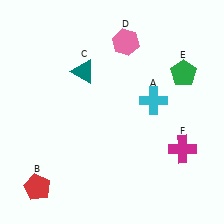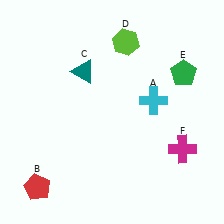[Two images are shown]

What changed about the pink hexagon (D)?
In Image 1, D is pink. In Image 2, it changed to lime.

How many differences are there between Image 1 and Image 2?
There is 1 difference between the two images.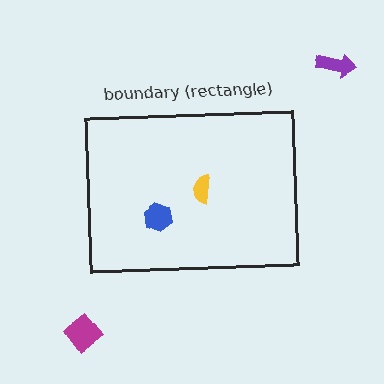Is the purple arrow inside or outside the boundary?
Outside.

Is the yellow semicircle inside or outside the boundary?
Inside.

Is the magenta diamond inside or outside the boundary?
Outside.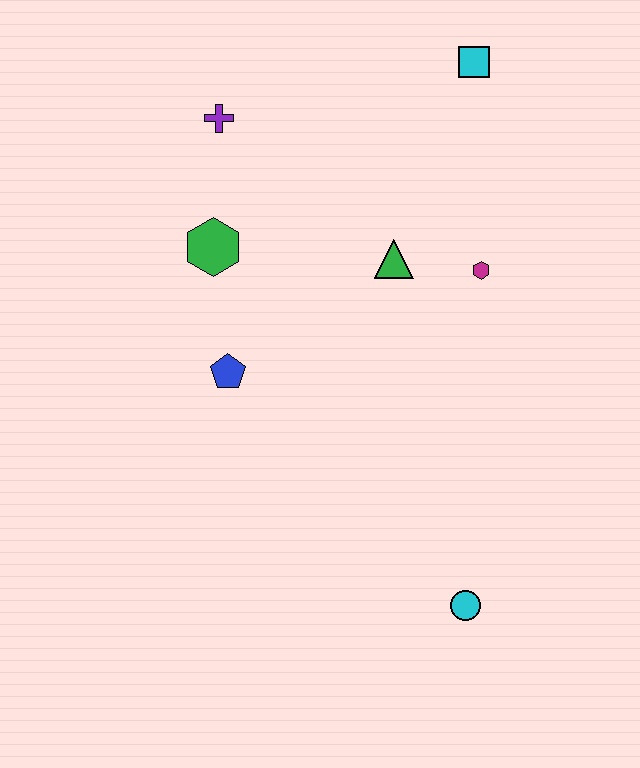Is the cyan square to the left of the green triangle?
No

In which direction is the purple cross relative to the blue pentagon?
The purple cross is above the blue pentagon.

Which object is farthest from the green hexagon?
The cyan circle is farthest from the green hexagon.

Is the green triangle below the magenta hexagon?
No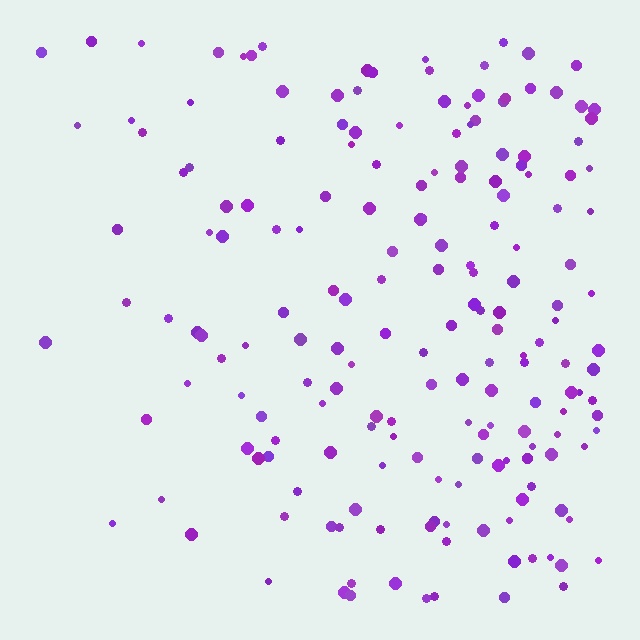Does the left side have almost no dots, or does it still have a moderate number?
Still a moderate number, just noticeably fewer than the right.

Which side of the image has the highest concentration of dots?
The right.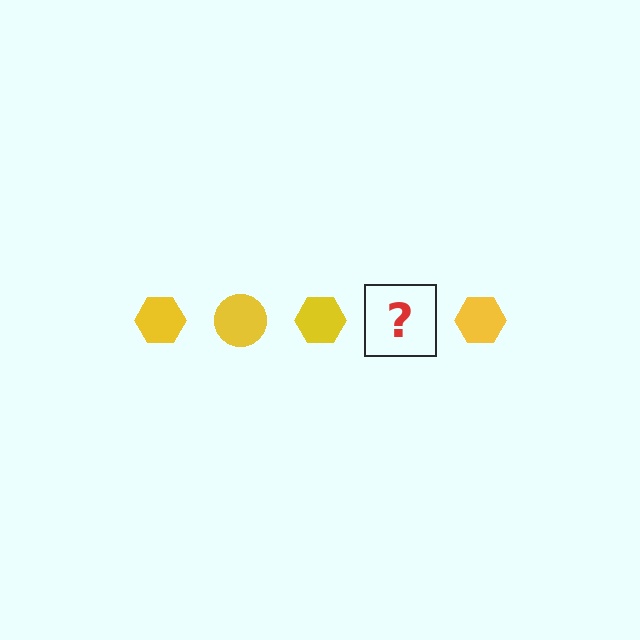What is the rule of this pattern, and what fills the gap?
The rule is that the pattern cycles through hexagon, circle shapes in yellow. The gap should be filled with a yellow circle.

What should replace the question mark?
The question mark should be replaced with a yellow circle.